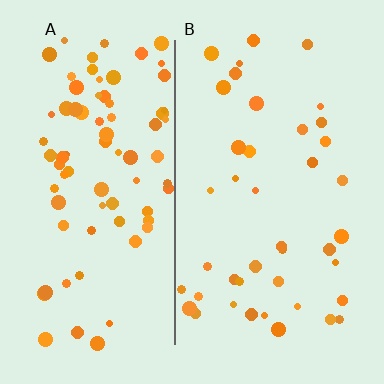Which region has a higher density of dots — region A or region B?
A (the left).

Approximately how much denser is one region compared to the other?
Approximately 2.0× — region A over region B.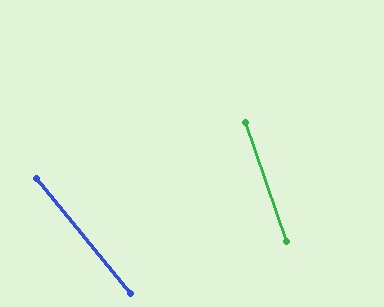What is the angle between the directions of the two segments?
Approximately 20 degrees.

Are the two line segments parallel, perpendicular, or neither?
Neither parallel nor perpendicular — they differ by about 20°.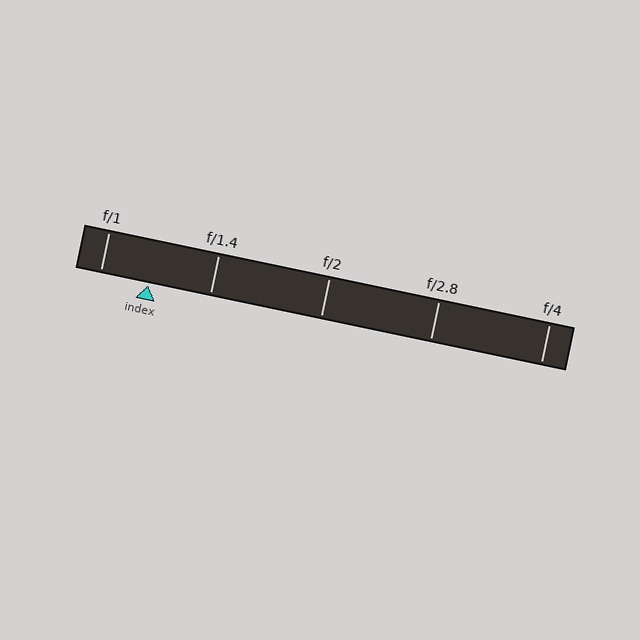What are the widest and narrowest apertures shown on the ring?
The widest aperture shown is f/1 and the narrowest is f/4.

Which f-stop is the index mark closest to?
The index mark is closest to f/1.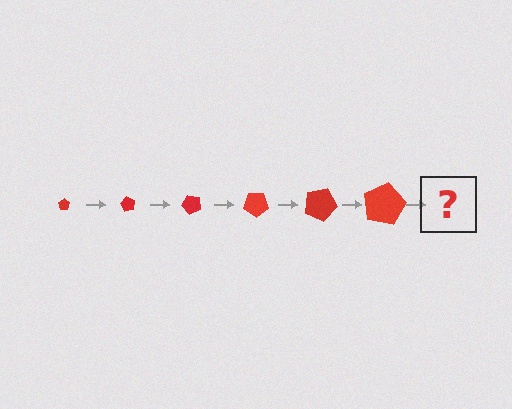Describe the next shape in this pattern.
It should be a pentagon, larger than the previous one and rotated 360 degrees from the start.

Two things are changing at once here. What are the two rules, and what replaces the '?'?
The two rules are that the pentagon grows larger each step and it rotates 60 degrees each step. The '?' should be a pentagon, larger than the previous one and rotated 360 degrees from the start.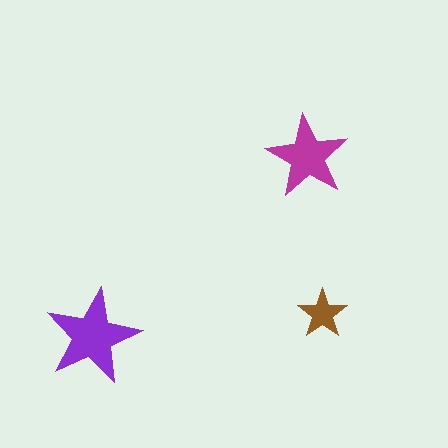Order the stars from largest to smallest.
the purple one, the magenta one, the brown one.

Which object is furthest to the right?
The brown star is rightmost.